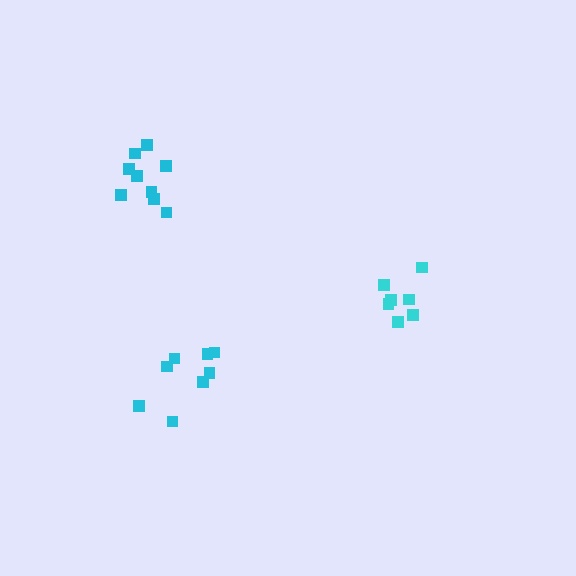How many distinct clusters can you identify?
There are 3 distinct clusters.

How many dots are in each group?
Group 1: 8 dots, Group 2: 7 dots, Group 3: 9 dots (24 total).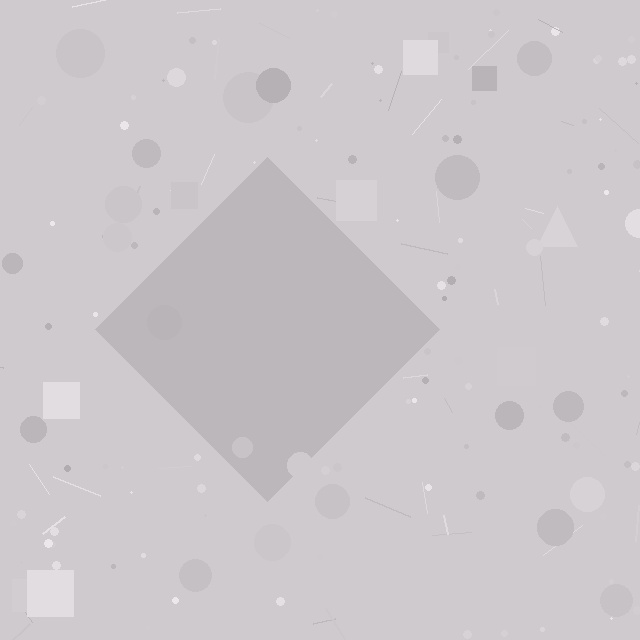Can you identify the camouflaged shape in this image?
The camouflaged shape is a diamond.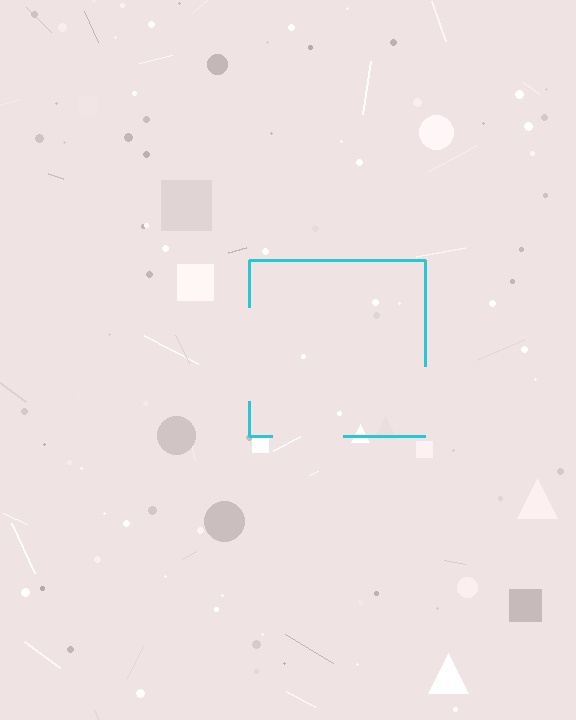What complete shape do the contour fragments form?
The contour fragments form a square.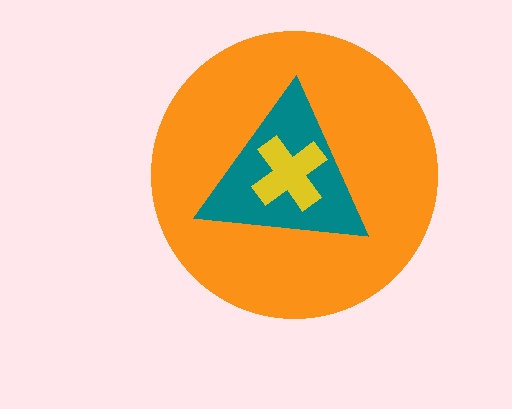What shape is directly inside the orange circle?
The teal triangle.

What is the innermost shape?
The yellow cross.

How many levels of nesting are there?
3.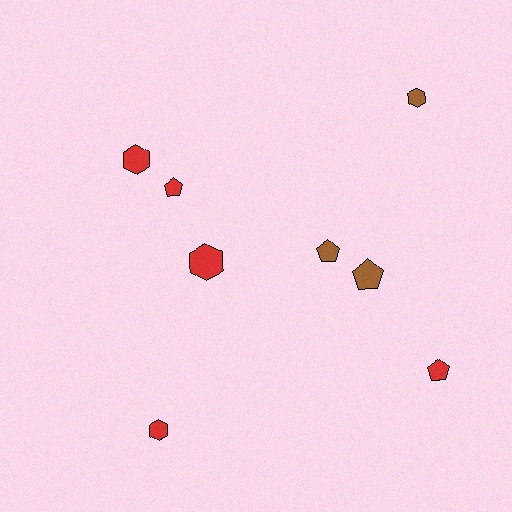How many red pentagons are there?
There are 2 red pentagons.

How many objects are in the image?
There are 8 objects.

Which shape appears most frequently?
Pentagon, with 4 objects.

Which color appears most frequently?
Red, with 5 objects.